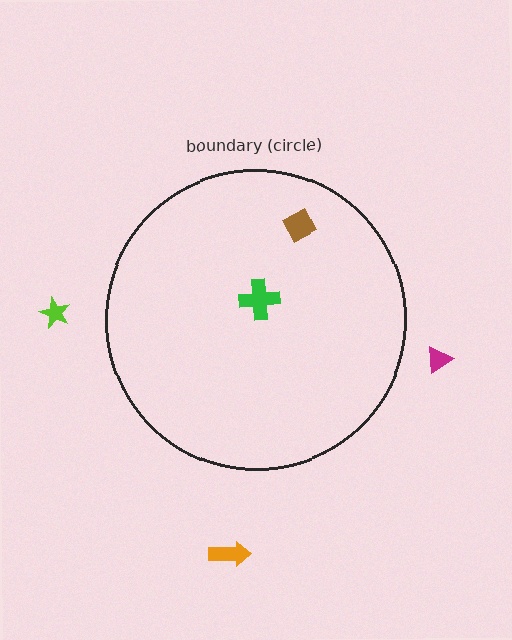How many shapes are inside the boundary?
2 inside, 3 outside.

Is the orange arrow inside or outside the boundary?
Outside.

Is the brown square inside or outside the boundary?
Inside.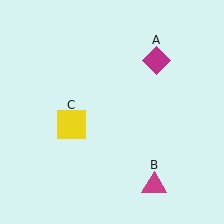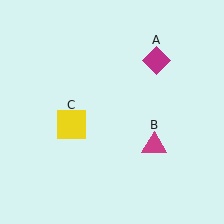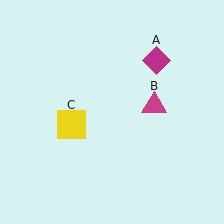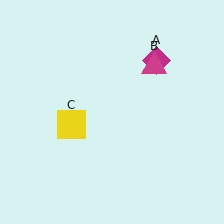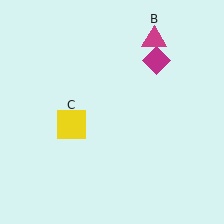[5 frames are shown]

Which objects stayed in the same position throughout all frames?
Magenta diamond (object A) and yellow square (object C) remained stationary.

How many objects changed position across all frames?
1 object changed position: magenta triangle (object B).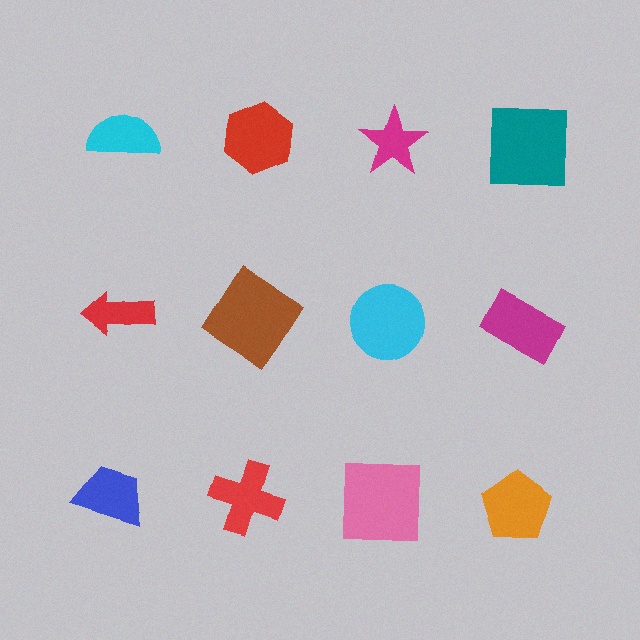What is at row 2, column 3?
A cyan circle.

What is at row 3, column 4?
An orange pentagon.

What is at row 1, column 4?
A teal square.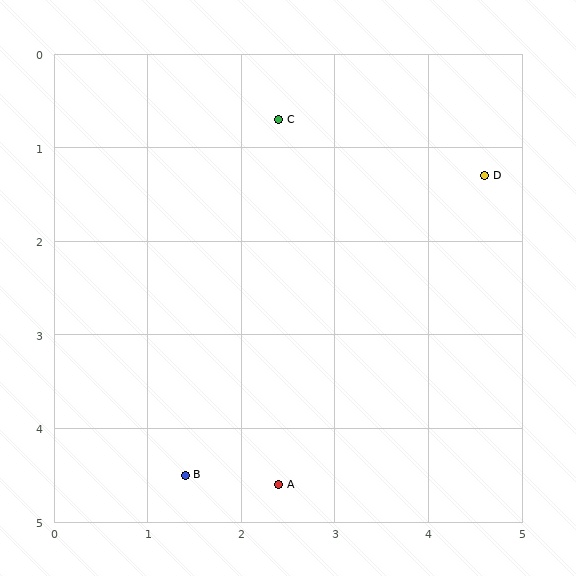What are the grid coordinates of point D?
Point D is at approximately (4.6, 1.3).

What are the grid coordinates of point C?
Point C is at approximately (2.4, 0.7).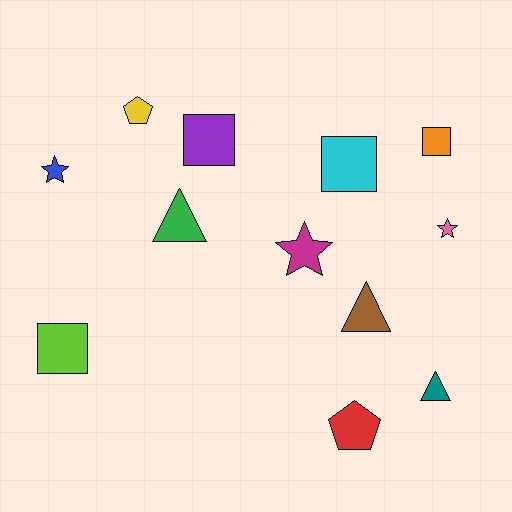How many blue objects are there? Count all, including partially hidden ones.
There is 1 blue object.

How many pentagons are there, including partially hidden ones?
There are 2 pentagons.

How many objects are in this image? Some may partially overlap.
There are 12 objects.